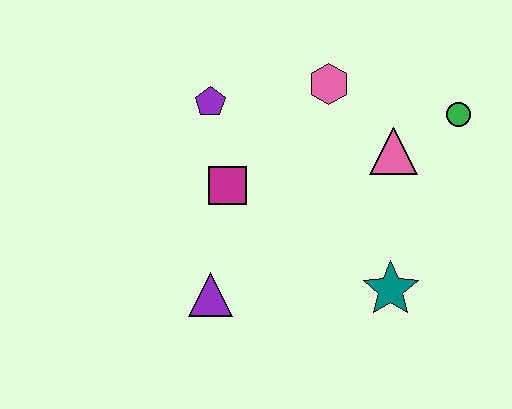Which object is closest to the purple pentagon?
The magenta square is closest to the purple pentagon.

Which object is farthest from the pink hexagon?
The purple triangle is farthest from the pink hexagon.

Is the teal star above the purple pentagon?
No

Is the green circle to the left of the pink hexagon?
No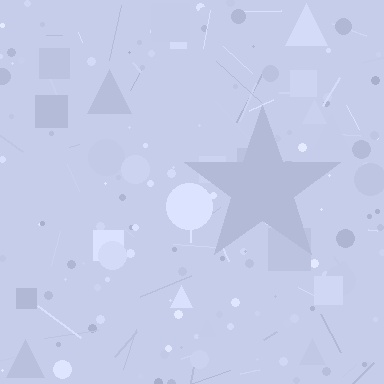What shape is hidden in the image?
A star is hidden in the image.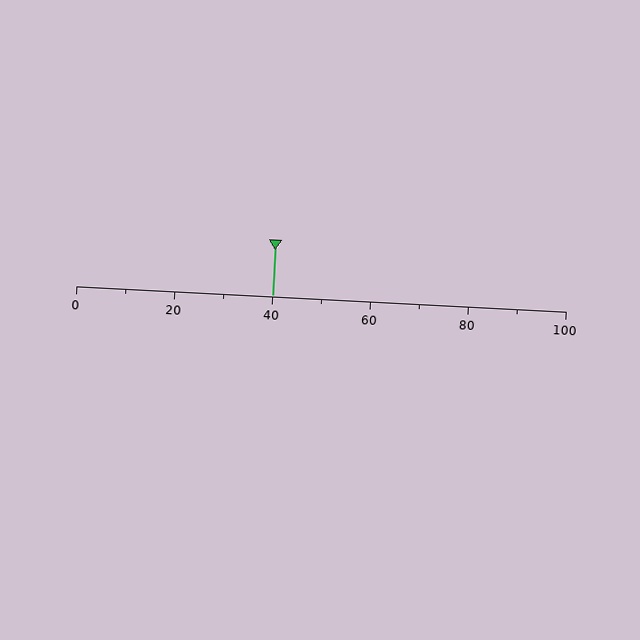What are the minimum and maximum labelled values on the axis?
The axis runs from 0 to 100.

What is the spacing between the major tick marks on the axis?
The major ticks are spaced 20 apart.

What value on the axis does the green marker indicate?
The marker indicates approximately 40.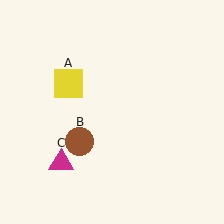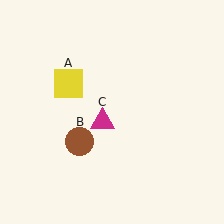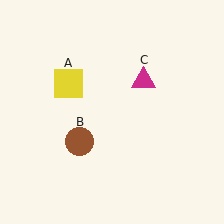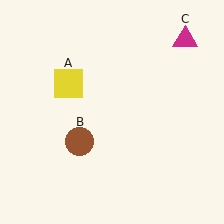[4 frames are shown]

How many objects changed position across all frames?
1 object changed position: magenta triangle (object C).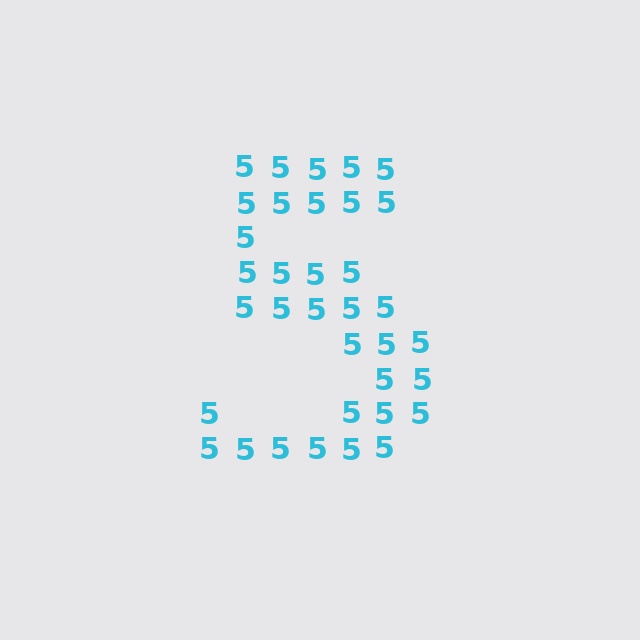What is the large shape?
The large shape is the digit 5.